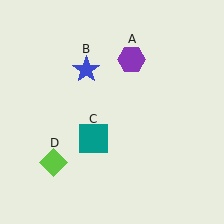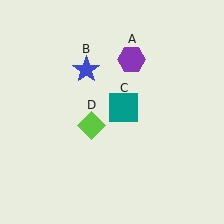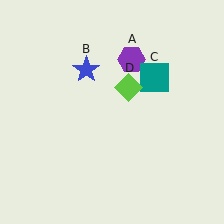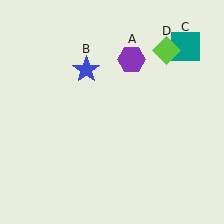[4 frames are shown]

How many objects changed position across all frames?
2 objects changed position: teal square (object C), lime diamond (object D).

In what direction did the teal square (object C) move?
The teal square (object C) moved up and to the right.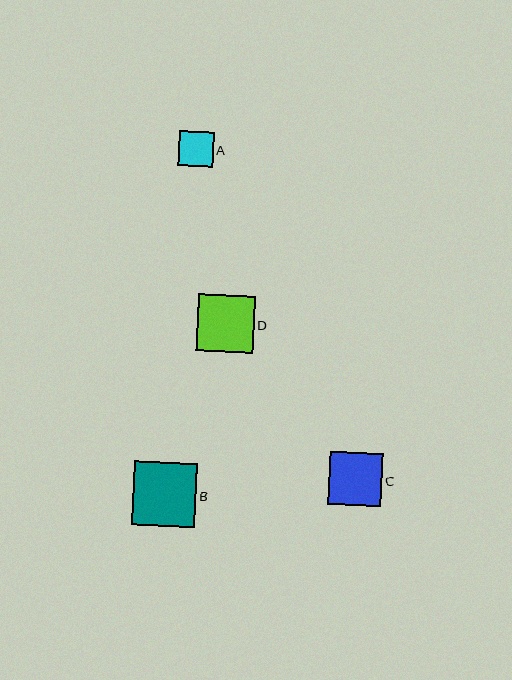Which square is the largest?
Square B is the largest with a size of approximately 64 pixels.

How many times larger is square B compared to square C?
Square B is approximately 1.2 times the size of square C.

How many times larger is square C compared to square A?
Square C is approximately 1.5 times the size of square A.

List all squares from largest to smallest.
From largest to smallest: B, D, C, A.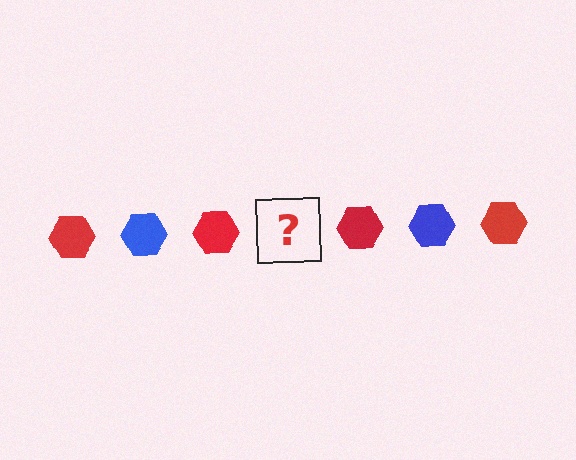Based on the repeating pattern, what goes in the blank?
The blank should be a blue hexagon.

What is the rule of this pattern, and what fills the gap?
The rule is that the pattern cycles through red, blue hexagons. The gap should be filled with a blue hexagon.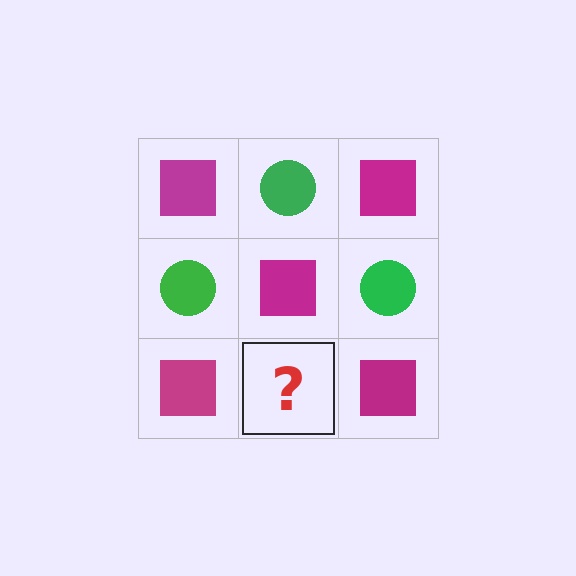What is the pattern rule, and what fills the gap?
The rule is that it alternates magenta square and green circle in a checkerboard pattern. The gap should be filled with a green circle.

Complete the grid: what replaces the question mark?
The question mark should be replaced with a green circle.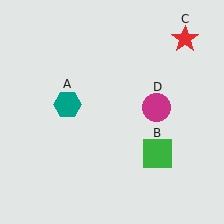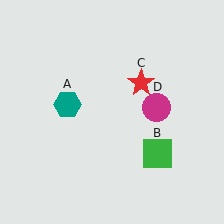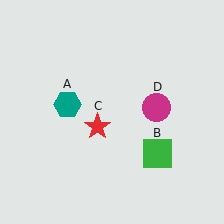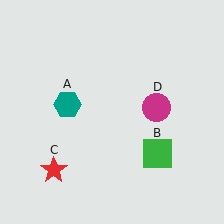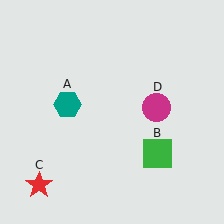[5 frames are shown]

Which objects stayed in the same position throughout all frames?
Teal hexagon (object A) and green square (object B) and magenta circle (object D) remained stationary.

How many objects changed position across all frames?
1 object changed position: red star (object C).